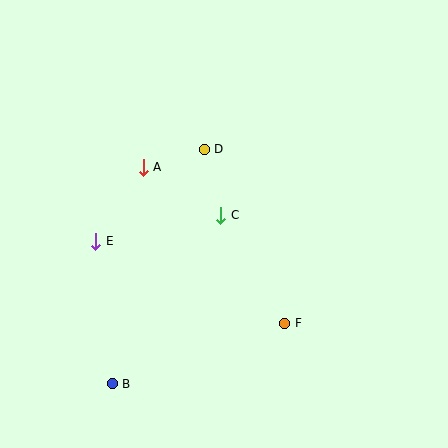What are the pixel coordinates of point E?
Point E is at (96, 241).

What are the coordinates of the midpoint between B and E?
The midpoint between B and E is at (104, 312).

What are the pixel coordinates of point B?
Point B is at (112, 384).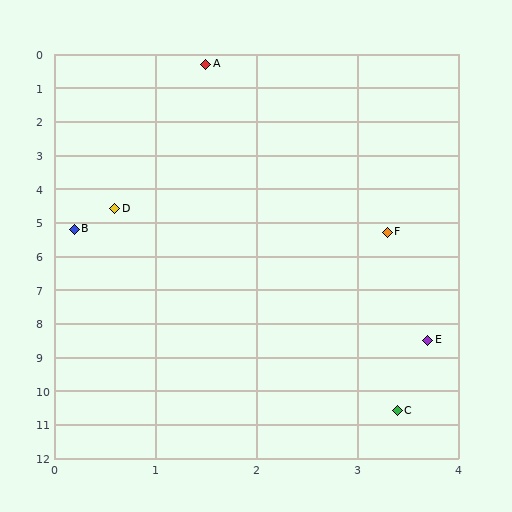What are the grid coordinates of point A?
Point A is at approximately (1.5, 0.3).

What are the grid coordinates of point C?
Point C is at approximately (3.4, 10.6).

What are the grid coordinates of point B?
Point B is at approximately (0.2, 5.2).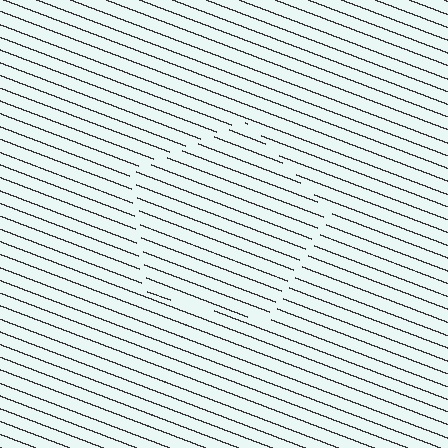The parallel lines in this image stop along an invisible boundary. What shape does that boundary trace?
An illusory pentagon. The interior of the shape contains the same grating, shifted by half a period — the contour is defined by the phase discontinuity where line-ends from the inner and outer gratings abut.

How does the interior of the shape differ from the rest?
The interior of the shape contains the same grating, shifted by half a period — the contour is defined by the phase discontinuity where line-ends from the inner and outer gratings abut.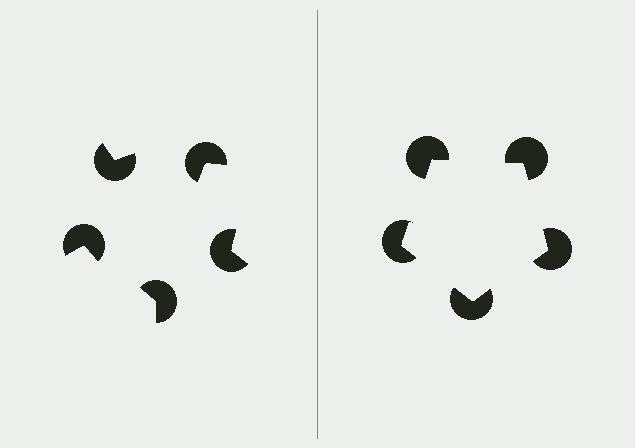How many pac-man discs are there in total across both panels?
10 — 5 on each side.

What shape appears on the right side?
An illusory pentagon.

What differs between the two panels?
The pac-man discs are positioned identically on both sides; only the wedge orientations differ. On the right they align to a pentagon; on the left they are misaligned.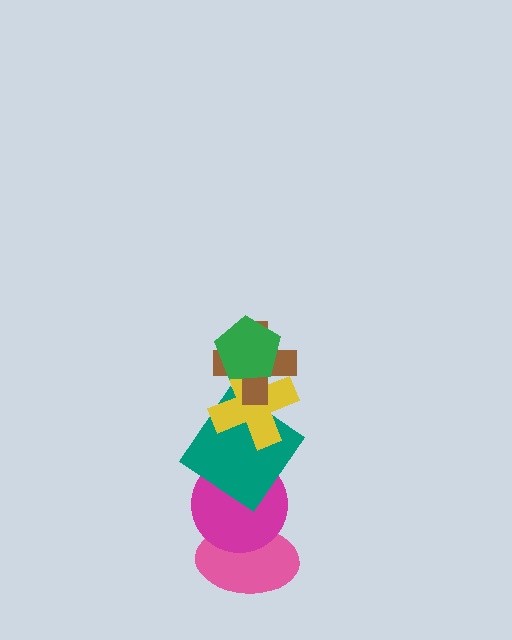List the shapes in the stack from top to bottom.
From top to bottom: the green pentagon, the brown cross, the yellow cross, the teal diamond, the magenta circle, the pink ellipse.